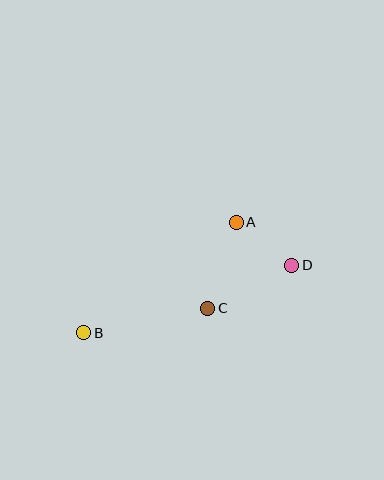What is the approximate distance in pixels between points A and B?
The distance between A and B is approximately 188 pixels.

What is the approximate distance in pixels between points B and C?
The distance between B and C is approximately 126 pixels.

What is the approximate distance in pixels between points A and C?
The distance between A and C is approximately 91 pixels.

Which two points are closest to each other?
Points A and D are closest to each other.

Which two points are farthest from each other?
Points B and D are farthest from each other.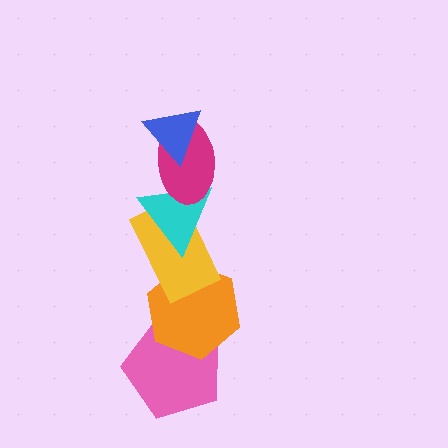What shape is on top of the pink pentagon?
The orange hexagon is on top of the pink pentagon.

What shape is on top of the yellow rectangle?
The cyan triangle is on top of the yellow rectangle.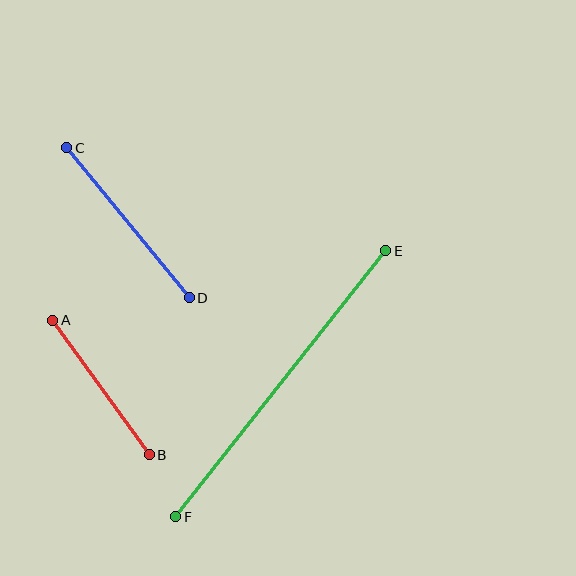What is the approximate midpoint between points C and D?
The midpoint is at approximately (128, 223) pixels.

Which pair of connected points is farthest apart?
Points E and F are farthest apart.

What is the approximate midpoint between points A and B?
The midpoint is at approximately (101, 388) pixels.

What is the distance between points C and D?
The distance is approximately 194 pixels.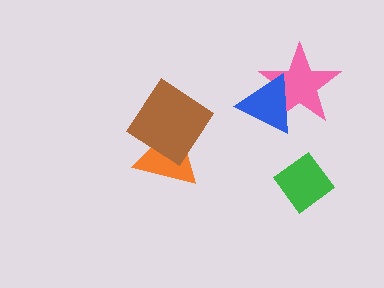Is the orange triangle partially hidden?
Yes, it is partially covered by another shape.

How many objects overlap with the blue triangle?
1 object overlaps with the blue triangle.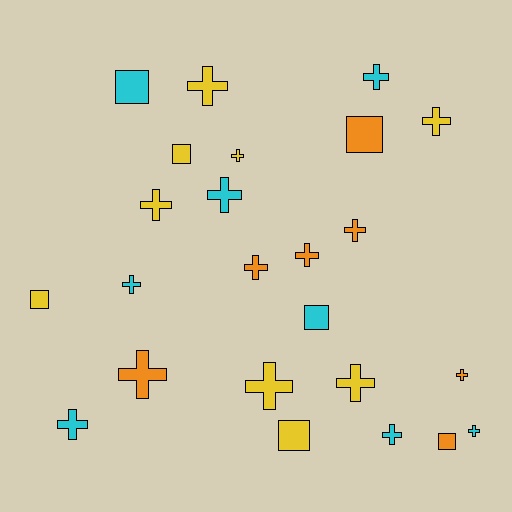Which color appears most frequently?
Yellow, with 9 objects.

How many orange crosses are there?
There are 5 orange crosses.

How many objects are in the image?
There are 24 objects.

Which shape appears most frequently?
Cross, with 17 objects.